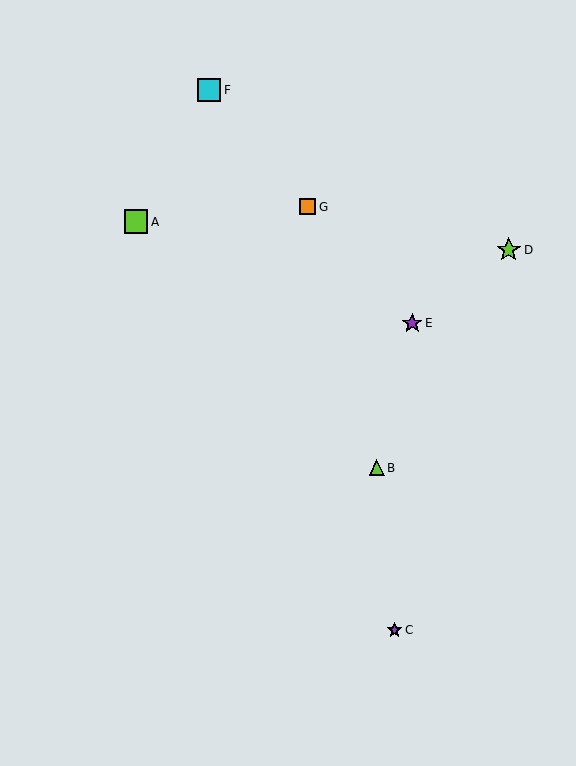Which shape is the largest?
The lime square (labeled A) is the largest.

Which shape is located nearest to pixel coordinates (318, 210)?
The orange square (labeled G) at (308, 207) is nearest to that location.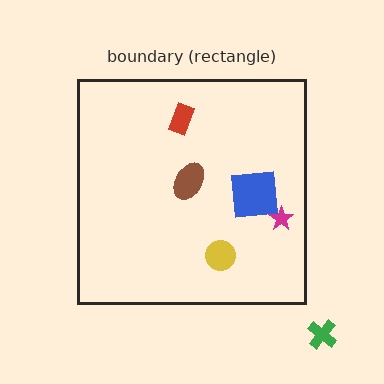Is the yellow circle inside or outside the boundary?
Inside.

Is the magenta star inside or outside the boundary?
Inside.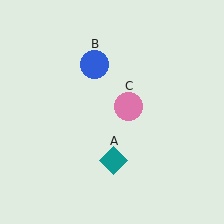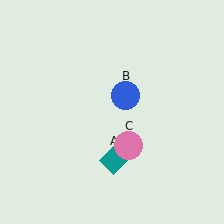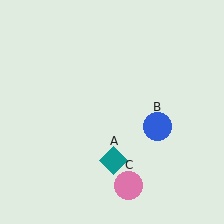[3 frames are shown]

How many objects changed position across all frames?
2 objects changed position: blue circle (object B), pink circle (object C).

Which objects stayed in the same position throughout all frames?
Teal diamond (object A) remained stationary.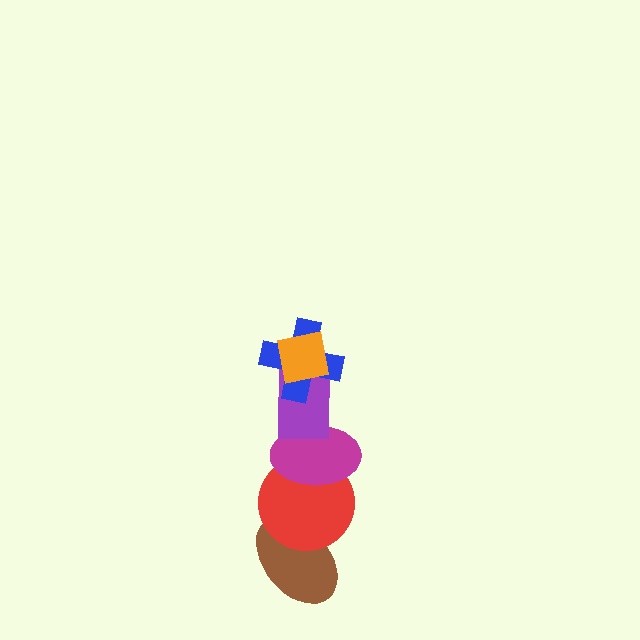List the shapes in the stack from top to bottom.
From top to bottom: the orange square, the blue cross, the purple rectangle, the magenta ellipse, the red circle, the brown ellipse.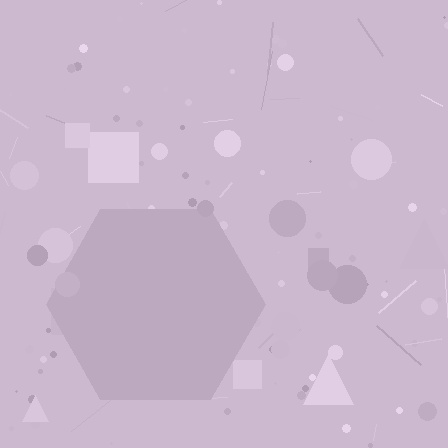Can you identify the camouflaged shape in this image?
The camouflaged shape is a hexagon.